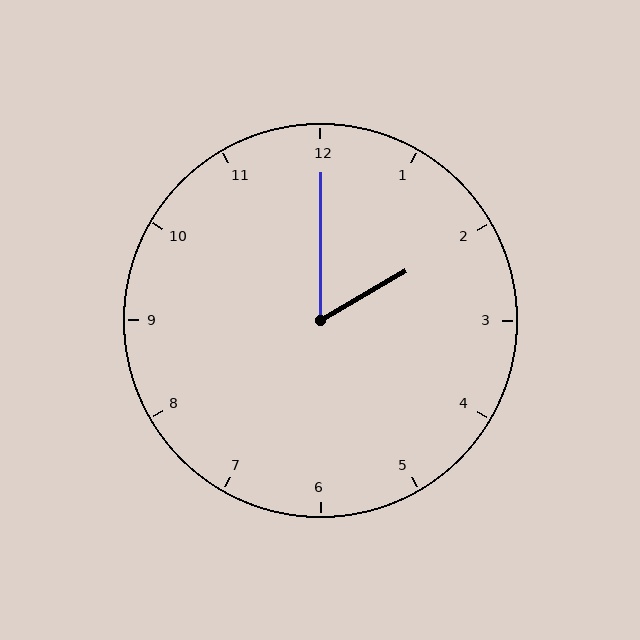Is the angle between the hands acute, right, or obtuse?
It is acute.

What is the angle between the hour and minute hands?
Approximately 60 degrees.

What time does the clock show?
2:00.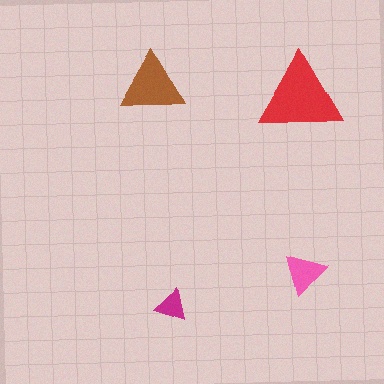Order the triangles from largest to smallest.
the red one, the brown one, the pink one, the magenta one.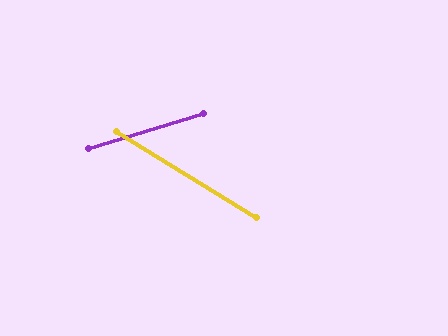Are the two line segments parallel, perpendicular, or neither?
Neither parallel nor perpendicular — they differ by about 48°.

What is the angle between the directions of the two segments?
Approximately 48 degrees.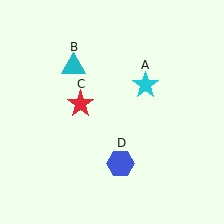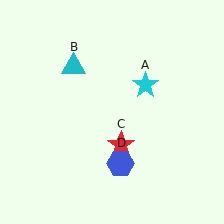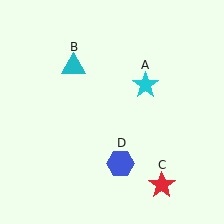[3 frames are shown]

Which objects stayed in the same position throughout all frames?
Cyan star (object A) and cyan triangle (object B) and blue hexagon (object D) remained stationary.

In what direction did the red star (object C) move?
The red star (object C) moved down and to the right.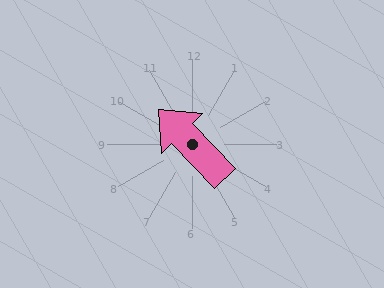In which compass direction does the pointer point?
Northwest.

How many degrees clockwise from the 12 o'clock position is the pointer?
Approximately 316 degrees.